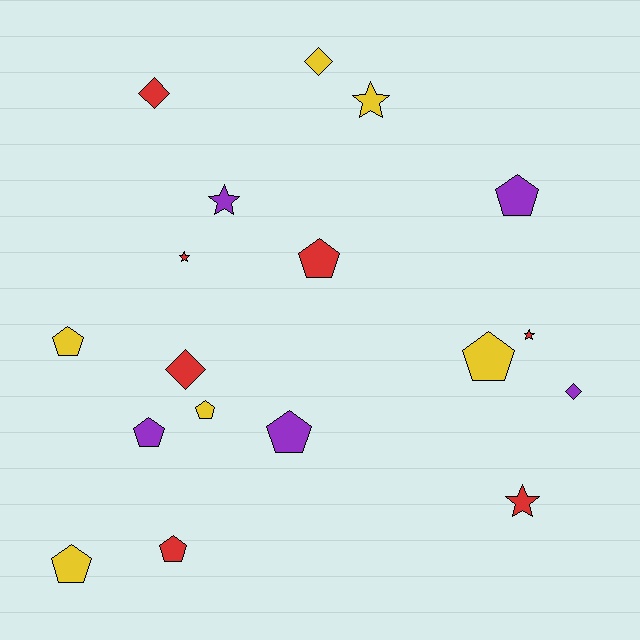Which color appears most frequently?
Red, with 7 objects.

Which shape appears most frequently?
Pentagon, with 9 objects.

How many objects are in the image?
There are 18 objects.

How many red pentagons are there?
There are 2 red pentagons.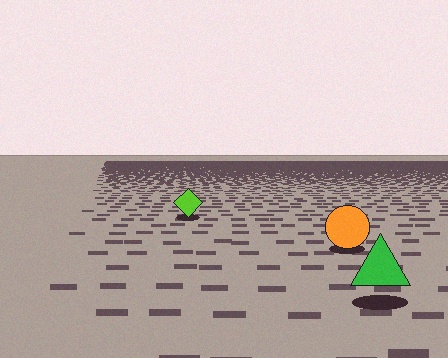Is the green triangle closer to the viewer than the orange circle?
Yes. The green triangle is closer — you can tell from the texture gradient: the ground texture is coarser near it.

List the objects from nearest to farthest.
From nearest to farthest: the green triangle, the orange circle, the lime diamond.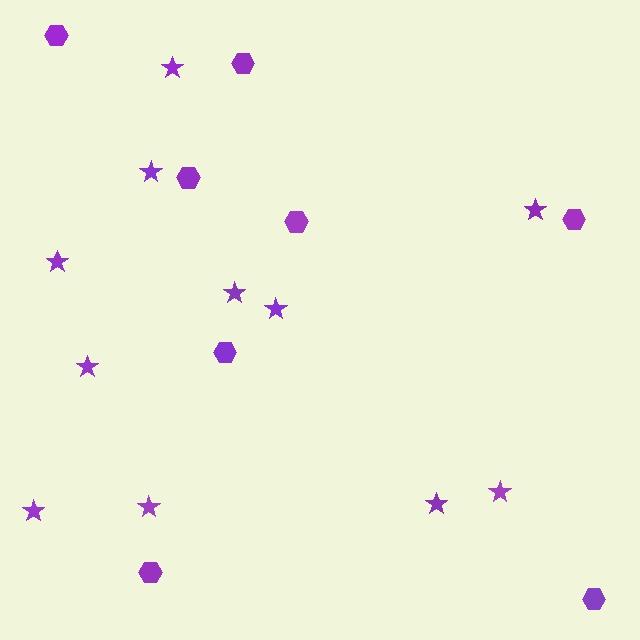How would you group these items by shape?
There are 2 groups: one group of stars (11) and one group of hexagons (8).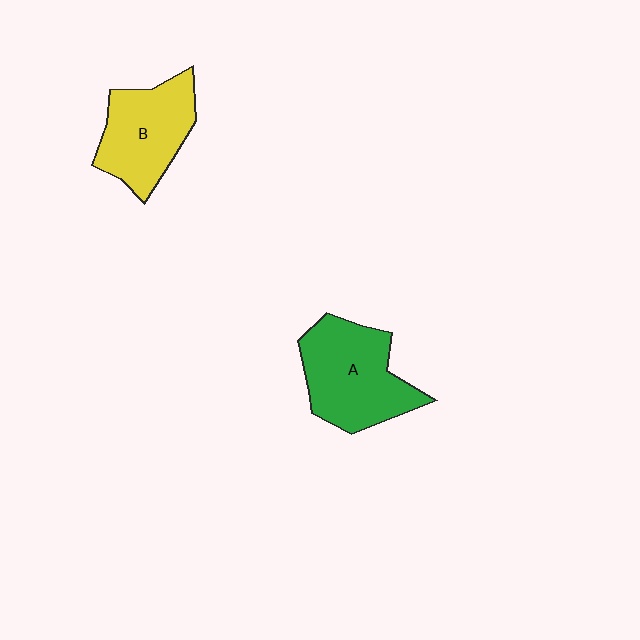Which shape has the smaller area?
Shape B (yellow).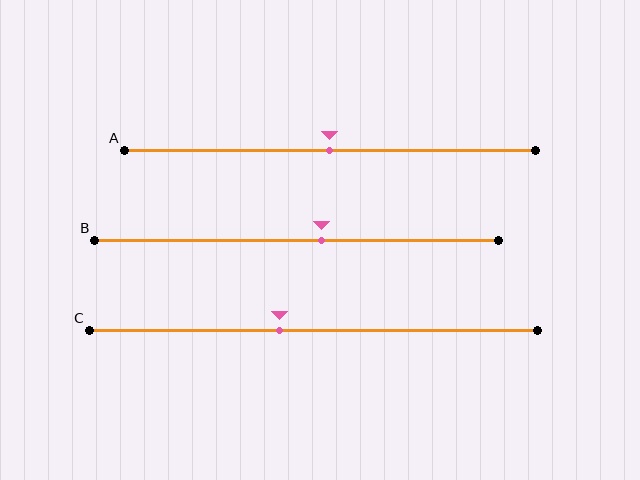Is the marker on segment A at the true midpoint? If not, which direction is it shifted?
Yes, the marker on segment A is at the true midpoint.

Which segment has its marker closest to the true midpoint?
Segment A has its marker closest to the true midpoint.